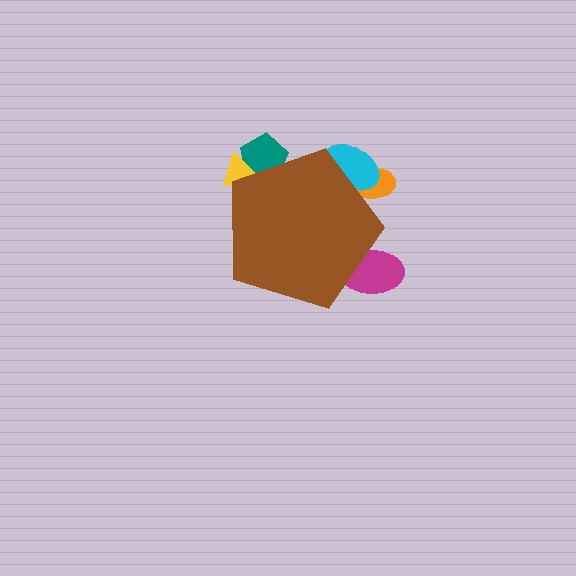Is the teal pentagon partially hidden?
Yes, the teal pentagon is partially hidden behind the brown pentagon.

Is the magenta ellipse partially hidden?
Yes, the magenta ellipse is partially hidden behind the brown pentagon.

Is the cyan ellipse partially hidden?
Yes, the cyan ellipse is partially hidden behind the brown pentagon.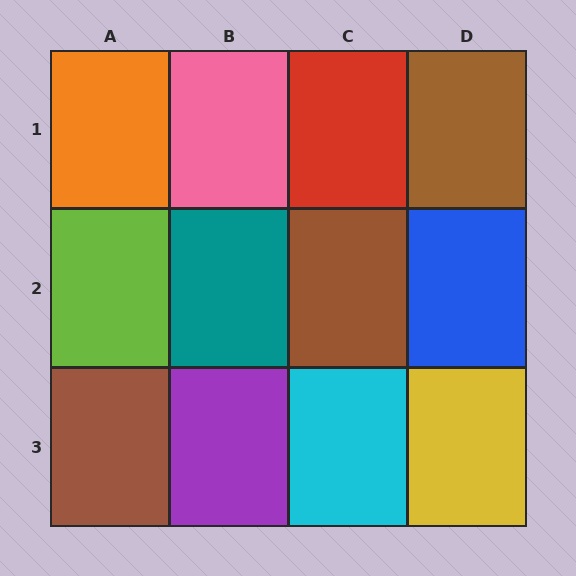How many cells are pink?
1 cell is pink.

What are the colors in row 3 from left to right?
Brown, purple, cyan, yellow.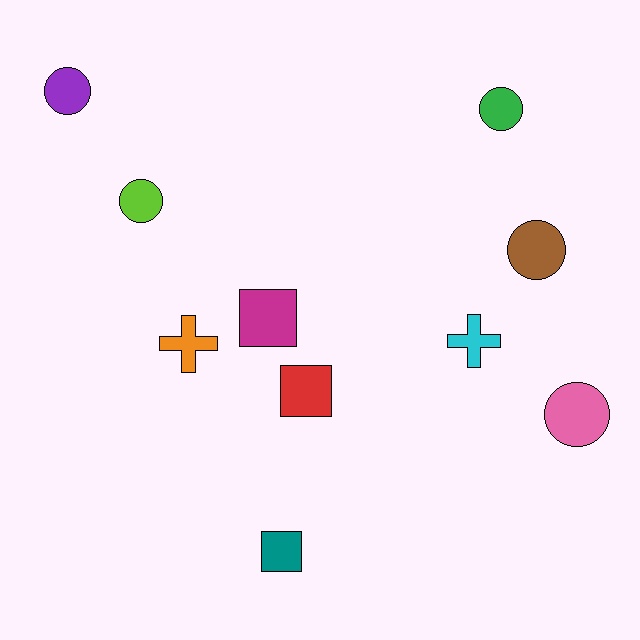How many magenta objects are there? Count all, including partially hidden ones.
There is 1 magenta object.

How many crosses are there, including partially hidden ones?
There are 2 crosses.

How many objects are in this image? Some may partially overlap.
There are 10 objects.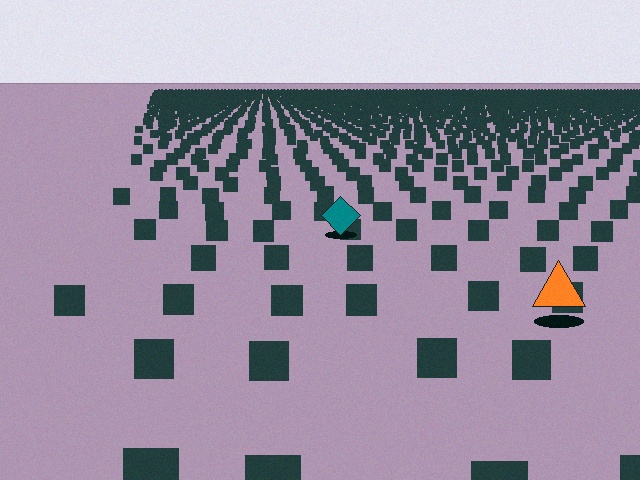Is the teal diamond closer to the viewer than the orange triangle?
No. The orange triangle is closer — you can tell from the texture gradient: the ground texture is coarser near it.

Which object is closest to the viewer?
The orange triangle is closest. The texture marks near it are larger and more spread out.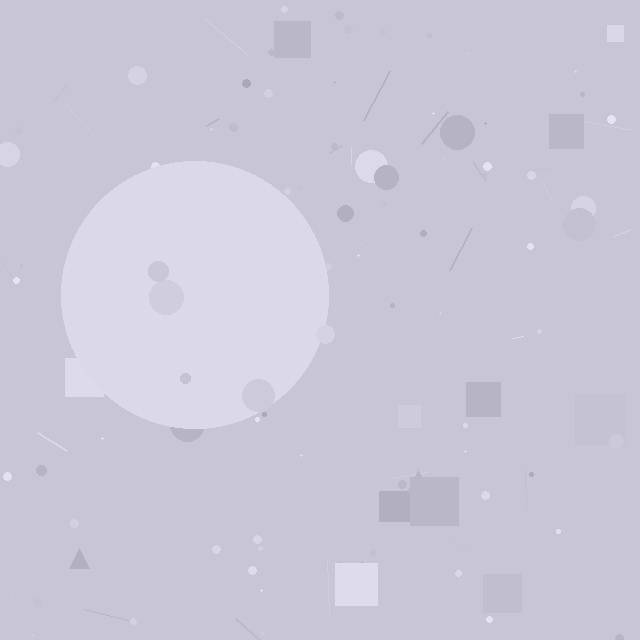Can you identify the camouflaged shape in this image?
The camouflaged shape is a circle.